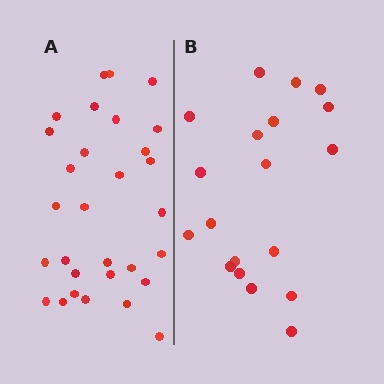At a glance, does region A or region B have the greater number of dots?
Region A (the left region) has more dots.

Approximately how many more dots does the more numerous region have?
Region A has roughly 12 or so more dots than region B.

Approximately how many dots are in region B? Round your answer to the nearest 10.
About 20 dots. (The exact count is 19, which rounds to 20.)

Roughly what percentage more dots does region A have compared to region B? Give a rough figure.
About 60% more.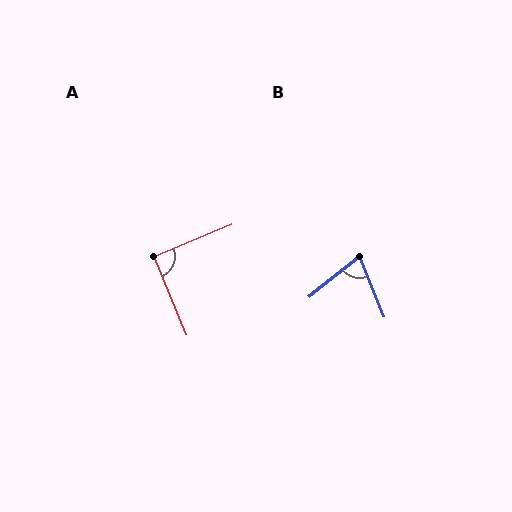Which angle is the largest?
A, at approximately 90 degrees.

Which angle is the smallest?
B, at approximately 73 degrees.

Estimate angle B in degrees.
Approximately 73 degrees.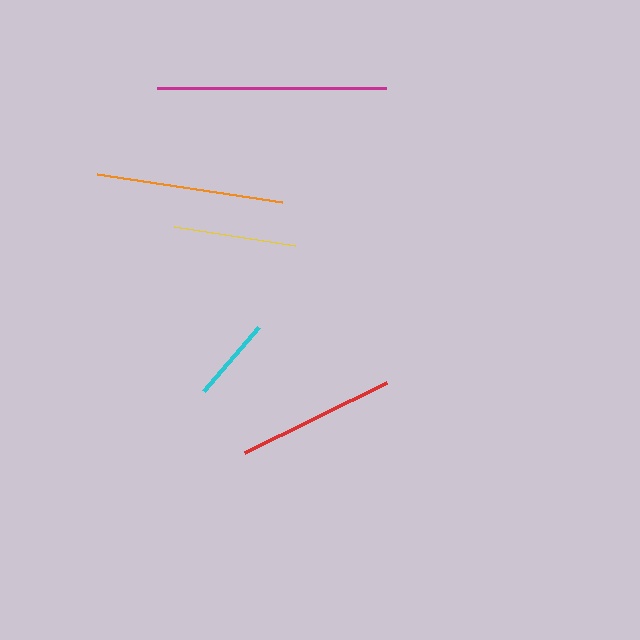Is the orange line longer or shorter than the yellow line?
The orange line is longer than the yellow line.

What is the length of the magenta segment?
The magenta segment is approximately 230 pixels long.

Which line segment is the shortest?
The cyan line is the shortest at approximately 85 pixels.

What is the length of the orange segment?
The orange segment is approximately 186 pixels long.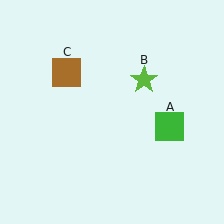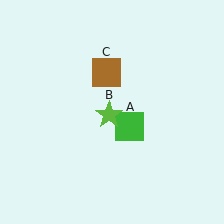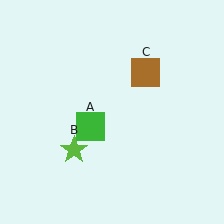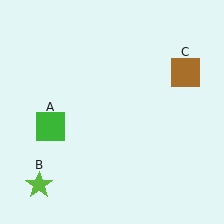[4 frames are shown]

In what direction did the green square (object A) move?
The green square (object A) moved left.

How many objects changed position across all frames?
3 objects changed position: green square (object A), lime star (object B), brown square (object C).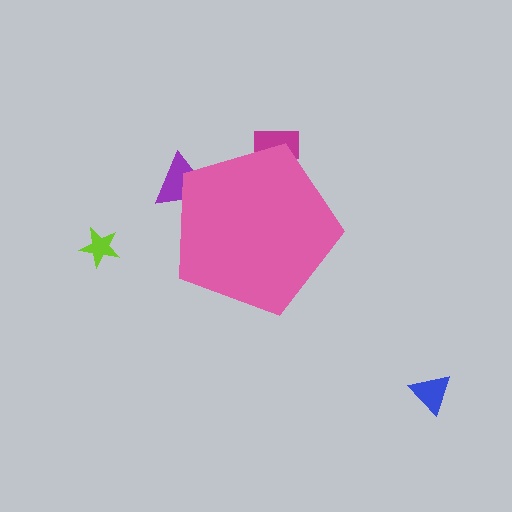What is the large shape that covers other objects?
A pink pentagon.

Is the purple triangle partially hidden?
Yes, the purple triangle is partially hidden behind the pink pentagon.